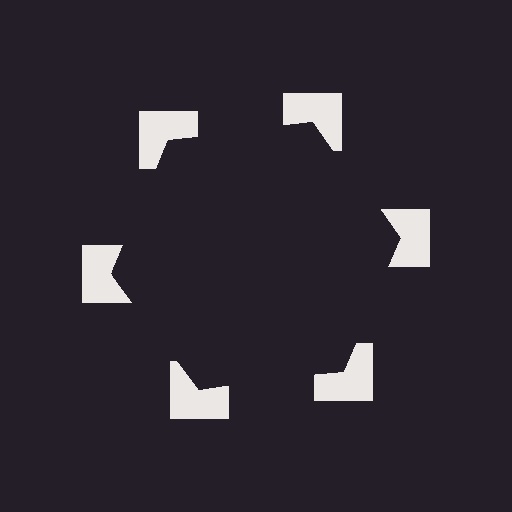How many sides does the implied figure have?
6 sides.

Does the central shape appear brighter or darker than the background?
It typically appears slightly darker than the background, even though no actual brightness change is drawn.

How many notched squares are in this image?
There are 6 — one at each vertex of the illusory hexagon.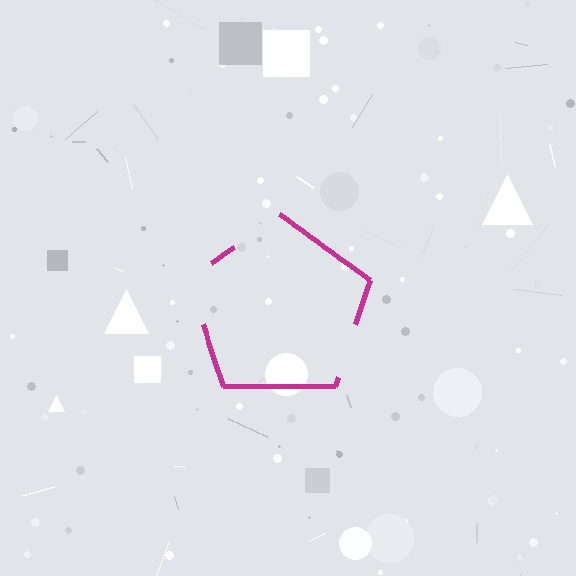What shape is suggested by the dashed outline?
The dashed outline suggests a pentagon.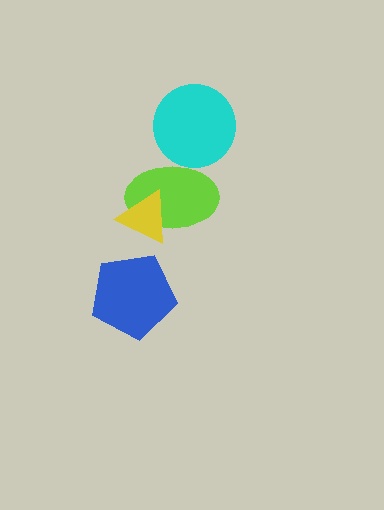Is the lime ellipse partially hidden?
Yes, it is partially covered by another shape.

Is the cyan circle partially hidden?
Yes, it is partially covered by another shape.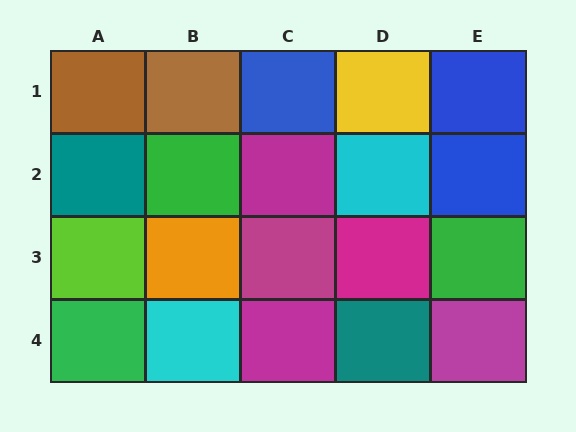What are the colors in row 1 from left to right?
Brown, brown, blue, yellow, blue.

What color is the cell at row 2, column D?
Cyan.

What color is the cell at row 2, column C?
Magenta.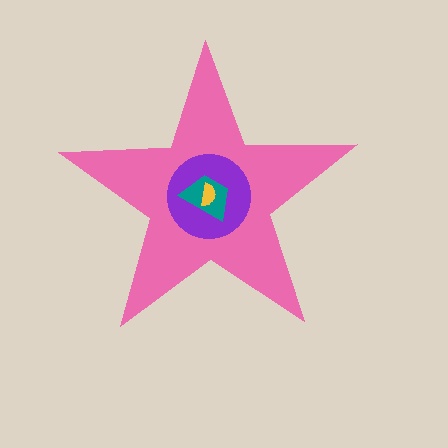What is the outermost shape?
The pink star.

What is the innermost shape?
The yellow semicircle.